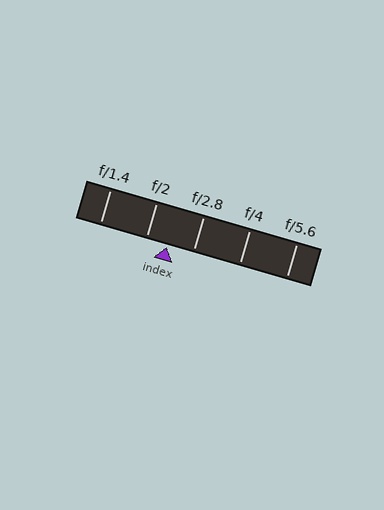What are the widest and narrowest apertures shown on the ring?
The widest aperture shown is f/1.4 and the narrowest is f/5.6.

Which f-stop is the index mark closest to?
The index mark is closest to f/2.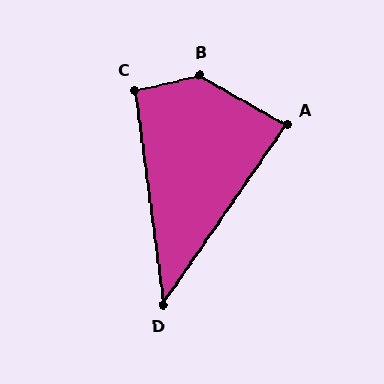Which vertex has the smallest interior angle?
D, at approximately 42 degrees.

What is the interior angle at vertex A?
Approximately 85 degrees (acute).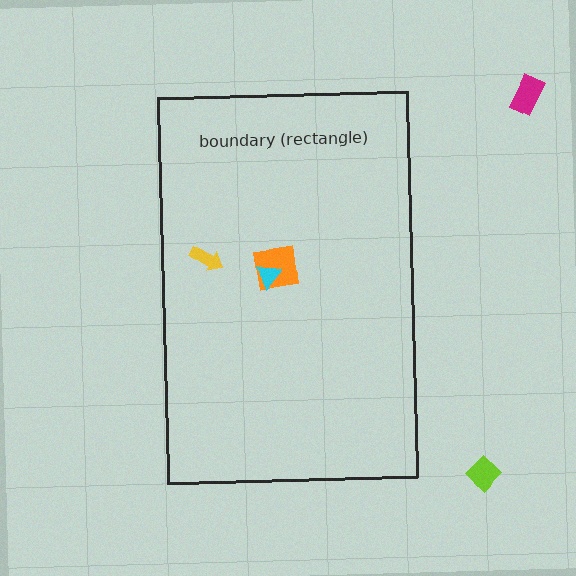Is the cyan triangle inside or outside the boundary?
Inside.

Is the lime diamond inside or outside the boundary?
Outside.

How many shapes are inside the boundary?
3 inside, 2 outside.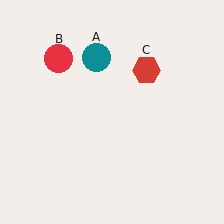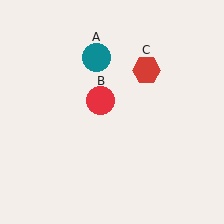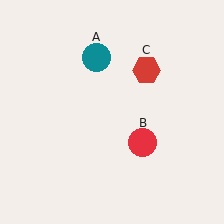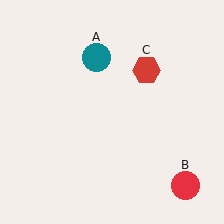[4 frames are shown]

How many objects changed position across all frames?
1 object changed position: red circle (object B).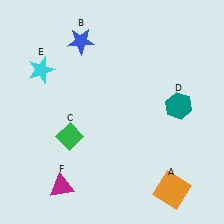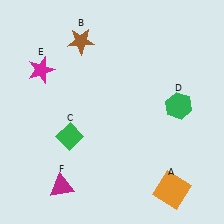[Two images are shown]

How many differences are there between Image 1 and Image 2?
There are 3 differences between the two images.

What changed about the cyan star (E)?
In Image 1, E is cyan. In Image 2, it changed to magenta.